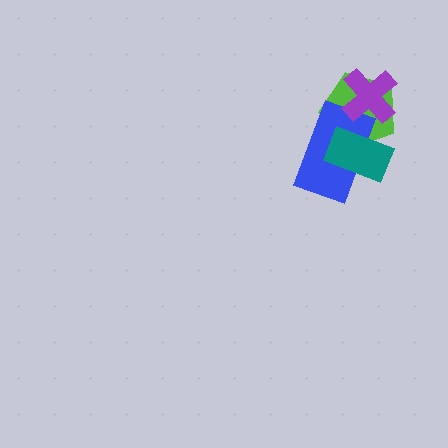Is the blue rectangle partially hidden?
Yes, it is partially covered by another shape.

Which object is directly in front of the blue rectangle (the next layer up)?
The purple cross is directly in front of the blue rectangle.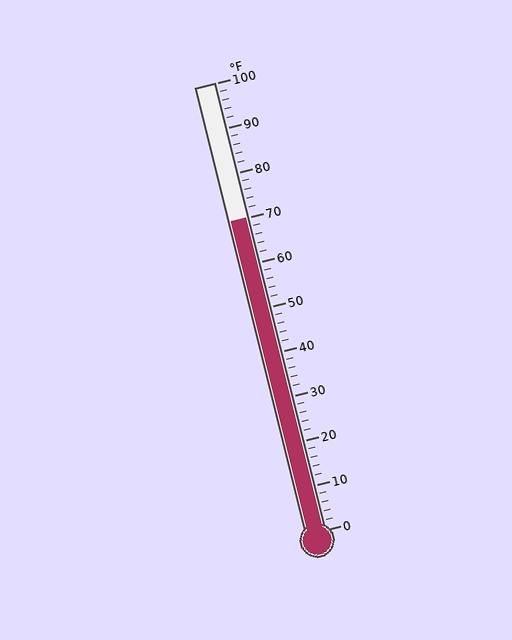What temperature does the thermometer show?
The thermometer shows approximately 70°F.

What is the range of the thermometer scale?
The thermometer scale ranges from 0°F to 100°F.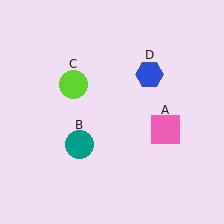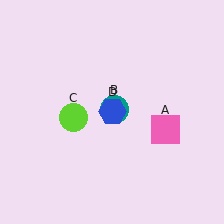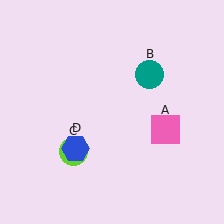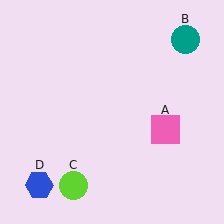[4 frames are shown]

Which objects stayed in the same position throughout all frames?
Pink square (object A) remained stationary.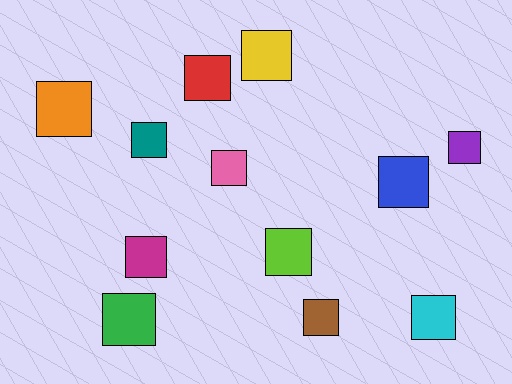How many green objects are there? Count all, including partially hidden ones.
There is 1 green object.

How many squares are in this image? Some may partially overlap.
There are 12 squares.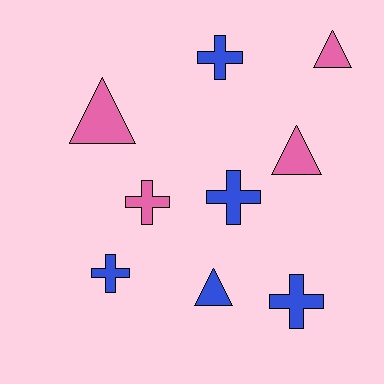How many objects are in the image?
There are 9 objects.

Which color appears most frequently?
Blue, with 5 objects.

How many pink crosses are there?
There is 1 pink cross.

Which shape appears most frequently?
Cross, with 5 objects.